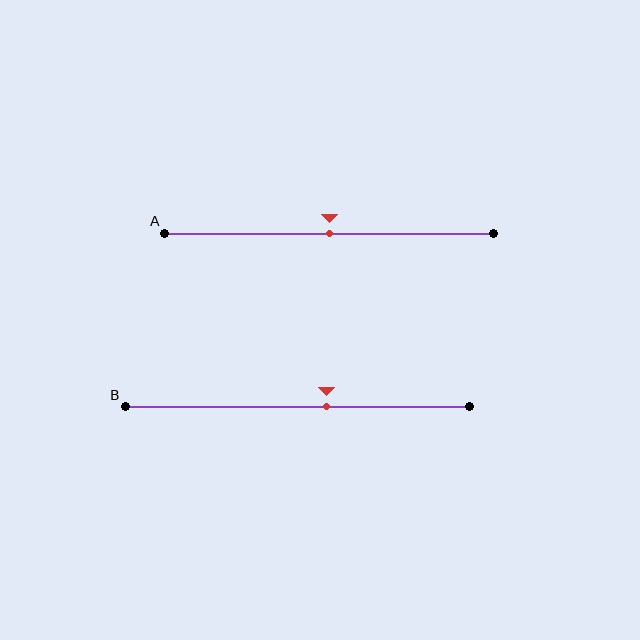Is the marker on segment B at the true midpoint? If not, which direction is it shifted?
No, the marker on segment B is shifted to the right by about 9% of the segment length.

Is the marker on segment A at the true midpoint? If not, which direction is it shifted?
Yes, the marker on segment A is at the true midpoint.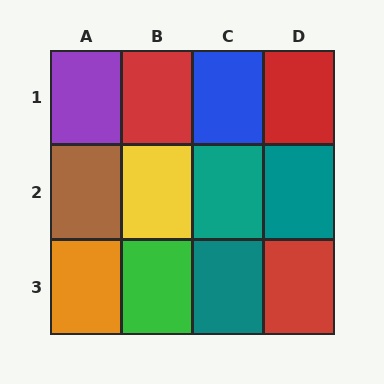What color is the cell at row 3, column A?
Orange.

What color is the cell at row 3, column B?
Green.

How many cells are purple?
1 cell is purple.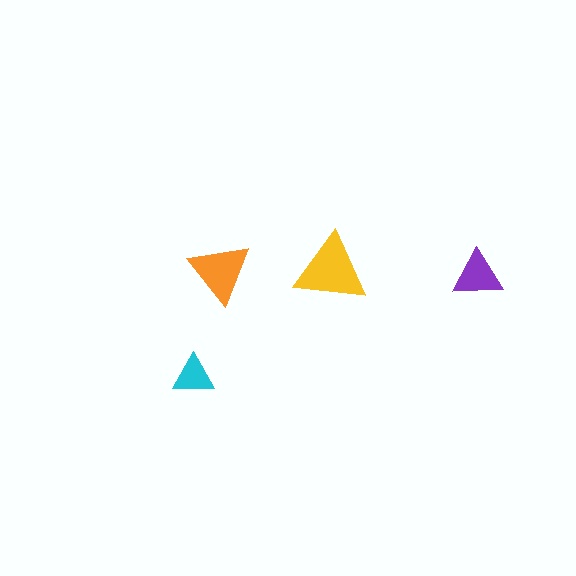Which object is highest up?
The yellow triangle is topmost.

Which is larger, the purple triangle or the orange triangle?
The orange one.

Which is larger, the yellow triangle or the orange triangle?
The yellow one.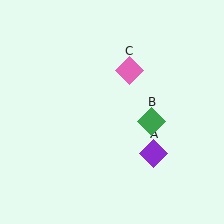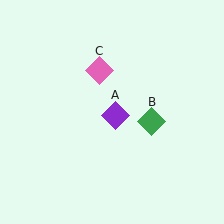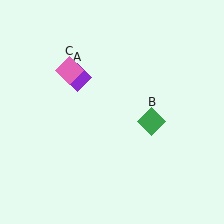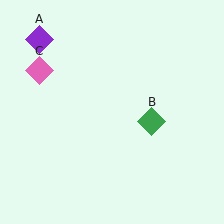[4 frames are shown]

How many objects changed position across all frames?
2 objects changed position: purple diamond (object A), pink diamond (object C).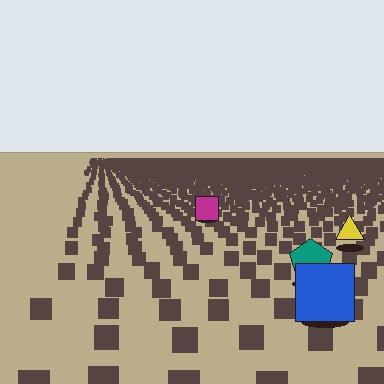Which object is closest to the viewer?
The blue square is closest. The texture marks near it are larger and more spread out.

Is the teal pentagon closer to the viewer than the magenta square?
Yes. The teal pentagon is closer — you can tell from the texture gradient: the ground texture is coarser near it.